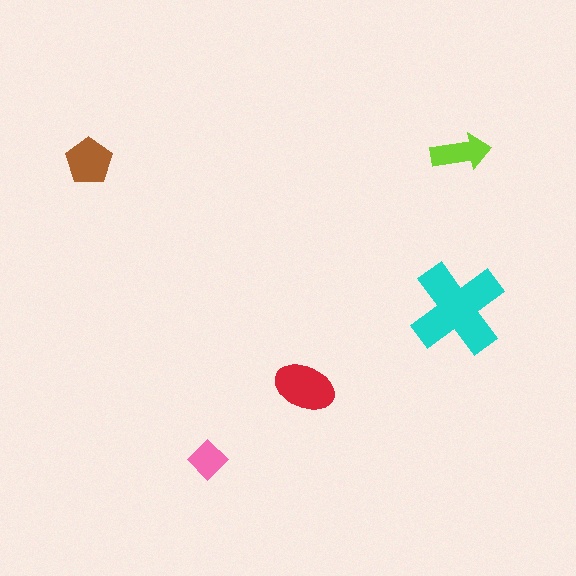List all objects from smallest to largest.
The pink diamond, the lime arrow, the brown pentagon, the red ellipse, the cyan cross.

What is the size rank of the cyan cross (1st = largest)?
1st.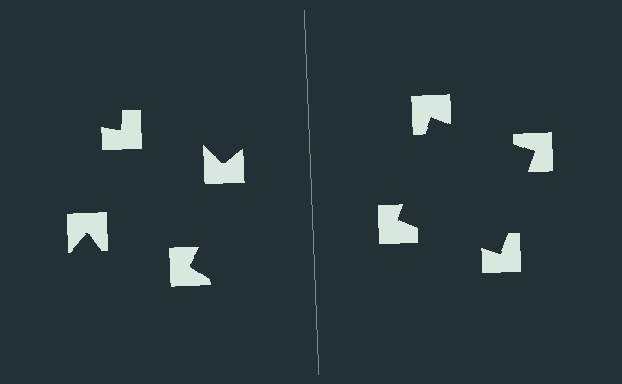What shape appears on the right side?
An illusory square.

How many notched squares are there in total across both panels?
8 — 4 on each side.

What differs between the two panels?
The notched squares are positioned identically on both sides; only the wedge orientations differ. On the right they align to a square; on the left they are misaligned.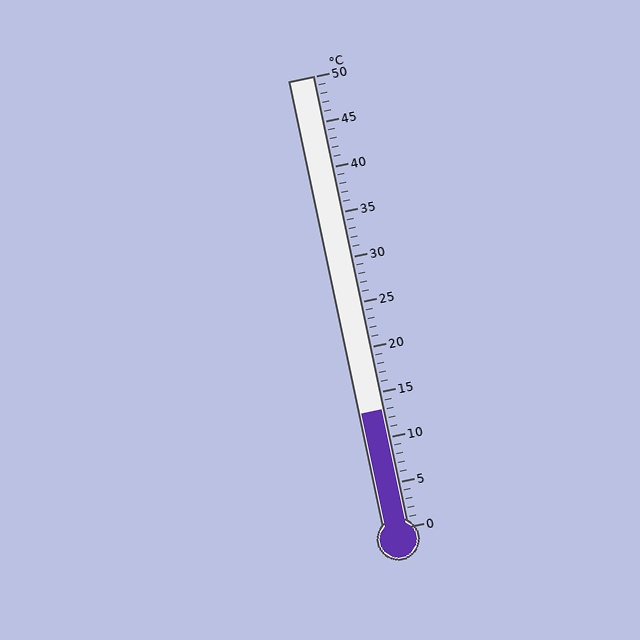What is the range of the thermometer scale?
The thermometer scale ranges from 0°C to 50°C.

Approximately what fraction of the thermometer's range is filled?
The thermometer is filled to approximately 25% of its range.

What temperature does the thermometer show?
The thermometer shows approximately 13°C.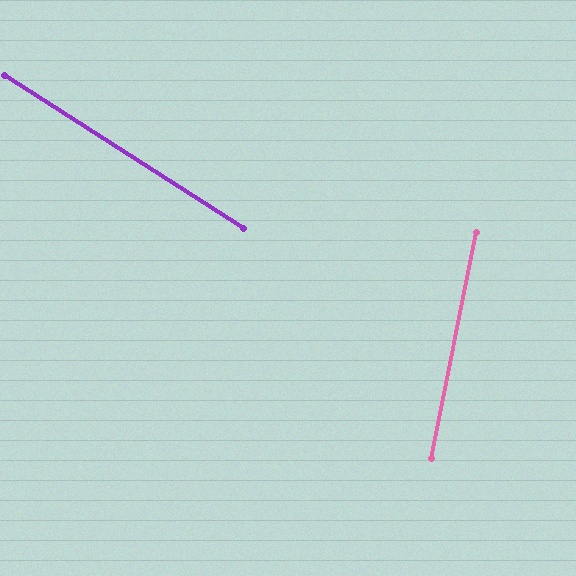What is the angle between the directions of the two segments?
Approximately 69 degrees.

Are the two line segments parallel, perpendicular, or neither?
Neither parallel nor perpendicular — they differ by about 69°.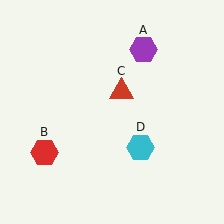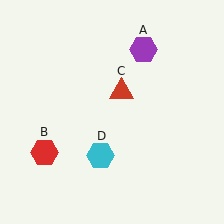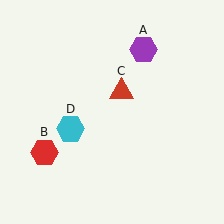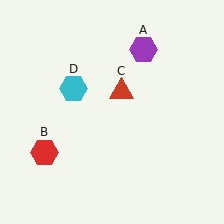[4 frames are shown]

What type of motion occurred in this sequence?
The cyan hexagon (object D) rotated clockwise around the center of the scene.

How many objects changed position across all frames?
1 object changed position: cyan hexagon (object D).